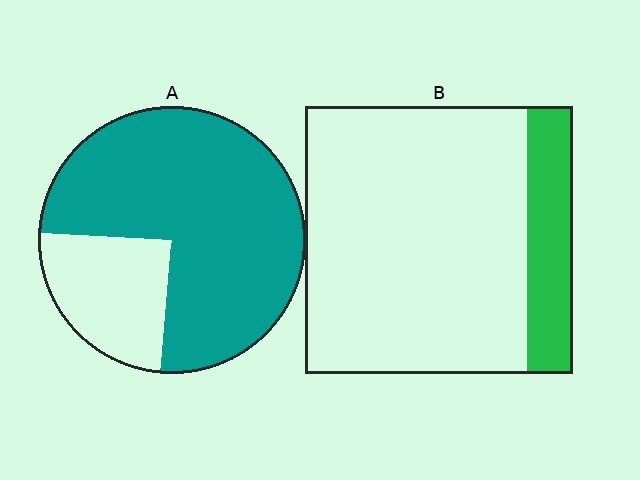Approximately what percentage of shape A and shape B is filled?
A is approximately 75% and B is approximately 15%.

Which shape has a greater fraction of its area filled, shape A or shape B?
Shape A.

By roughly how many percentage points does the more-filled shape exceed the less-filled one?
By roughly 60 percentage points (A over B).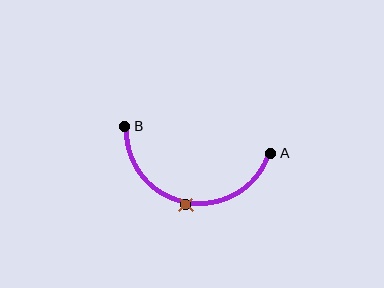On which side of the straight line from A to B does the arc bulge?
The arc bulges below the straight line connecting A and B.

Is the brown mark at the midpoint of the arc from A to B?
Yes. The brown mark lies on the arc at equal arc-length from both A and B — it is the arc midpoint.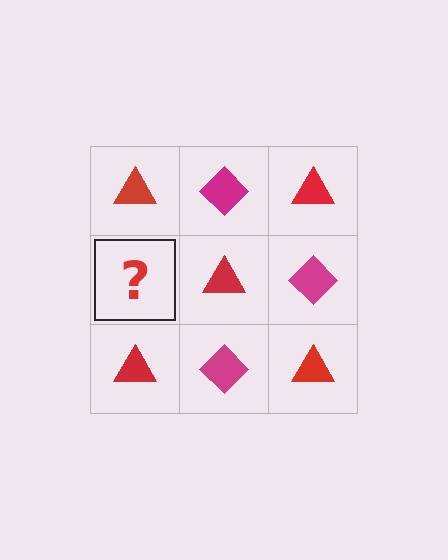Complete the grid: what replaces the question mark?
The question mark should be replaced with a magenta diamond.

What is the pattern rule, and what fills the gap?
The rule is that it alternates red triangle and magenta diamond in a checkerboard pattern. The gap should be filled with a magenta diamond.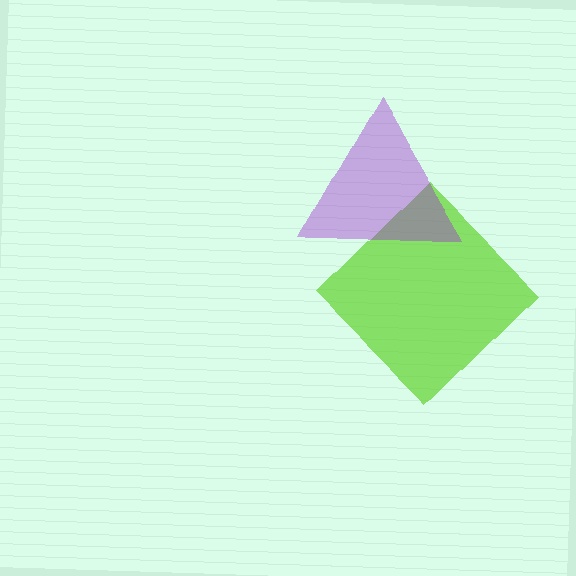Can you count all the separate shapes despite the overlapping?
Yes, there are 2 separate shapes.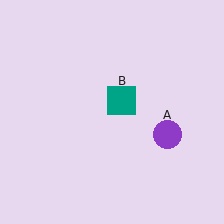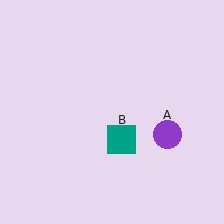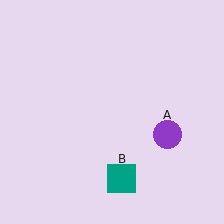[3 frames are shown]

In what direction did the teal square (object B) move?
The teal square (object B) moved down.